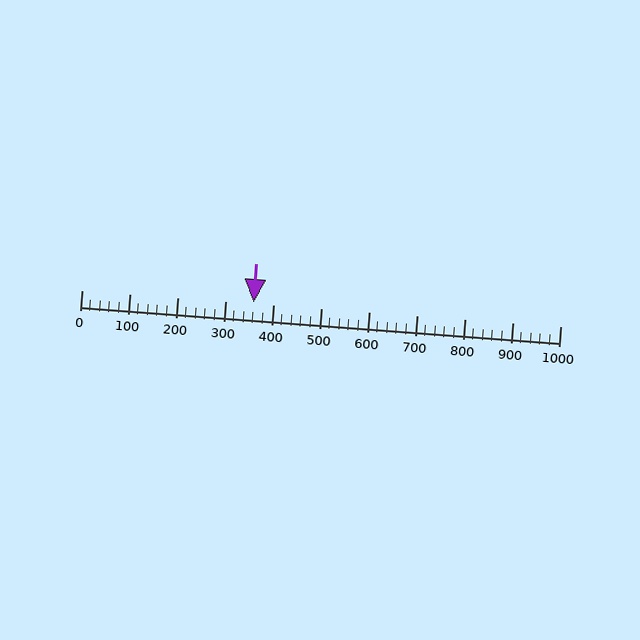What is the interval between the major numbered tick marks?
The major tick marks are spaced 100 units apart.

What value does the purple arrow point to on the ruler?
The purple arrow points to approximately 360.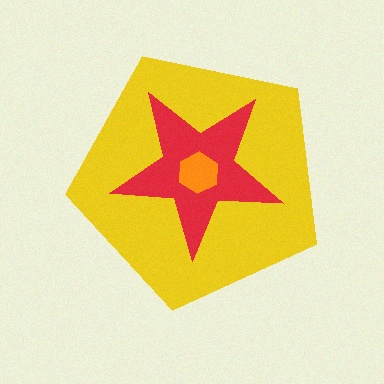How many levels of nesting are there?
3.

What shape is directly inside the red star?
The orange hexagon.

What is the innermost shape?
The orange hexagon.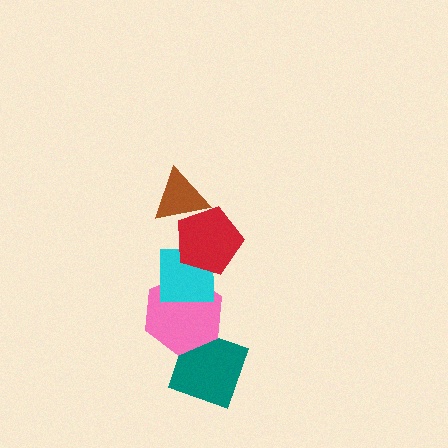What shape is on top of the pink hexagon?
The cyan square is on top of the pink hexagon.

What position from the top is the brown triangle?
The brown triangle is 1st from the top.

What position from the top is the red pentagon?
The red pentagon is 2nd from the top.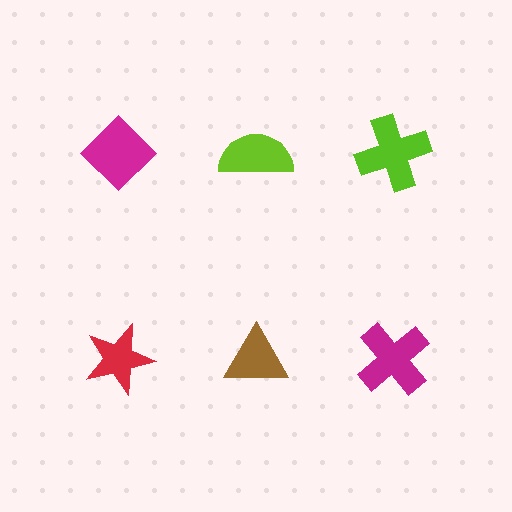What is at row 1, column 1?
A magenta diamond.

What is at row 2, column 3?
A magenta cross.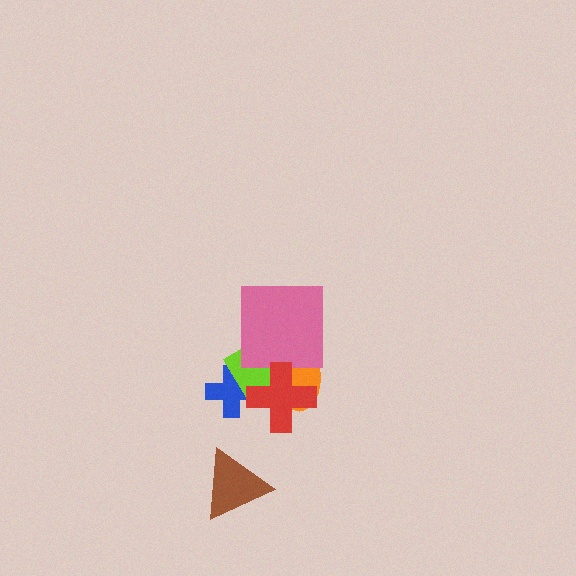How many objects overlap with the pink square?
2 objects overlap with the pink square.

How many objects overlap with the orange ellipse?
3 objects overlap with the orange ellipse.